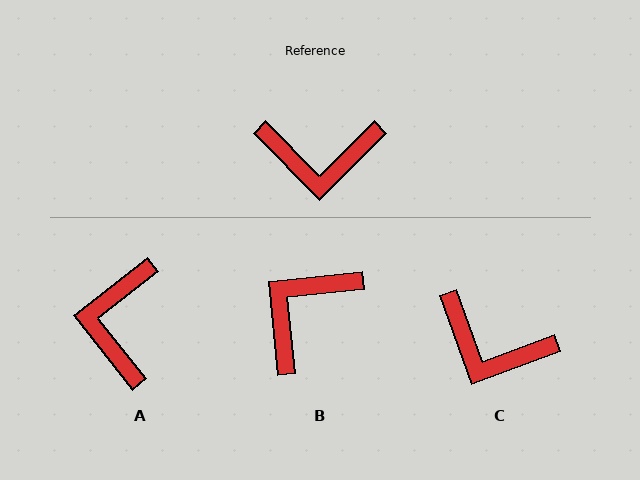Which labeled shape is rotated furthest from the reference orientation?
B, about 129 degrees away.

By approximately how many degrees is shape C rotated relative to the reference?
Approximately 25 degrees clockwise.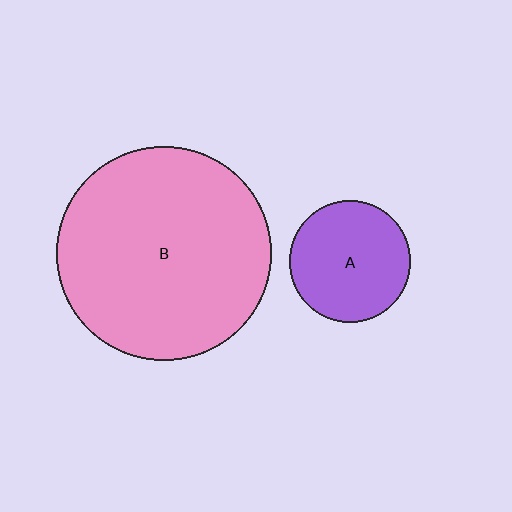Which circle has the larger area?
Circle B (pink).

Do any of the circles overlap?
No, none of the circles overlap.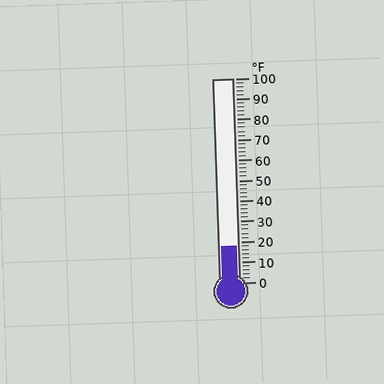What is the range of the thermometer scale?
The thermometer scale ranges from 0°F to 100°F.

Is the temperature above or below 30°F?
The temperature is below 30°F.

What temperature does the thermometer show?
The thermometer shows approximately 18°F.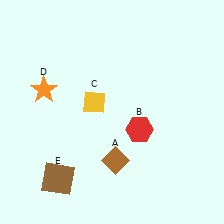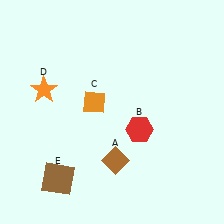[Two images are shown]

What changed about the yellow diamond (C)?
In Image 1, C is yellow. In Image 2, it changed to orange.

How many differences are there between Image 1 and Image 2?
There is 1 difference between the two images.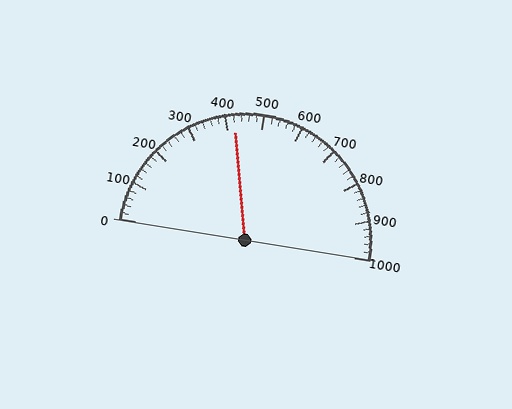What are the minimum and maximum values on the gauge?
The gauge ranges from 0 to 1000.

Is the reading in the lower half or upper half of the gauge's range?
The reading is in the lower half of the range (0 to 1000).